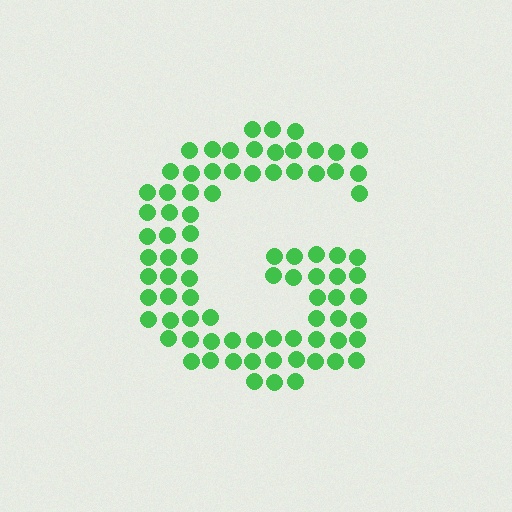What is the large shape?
The large shape is the letter G.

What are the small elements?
The small elements are circles.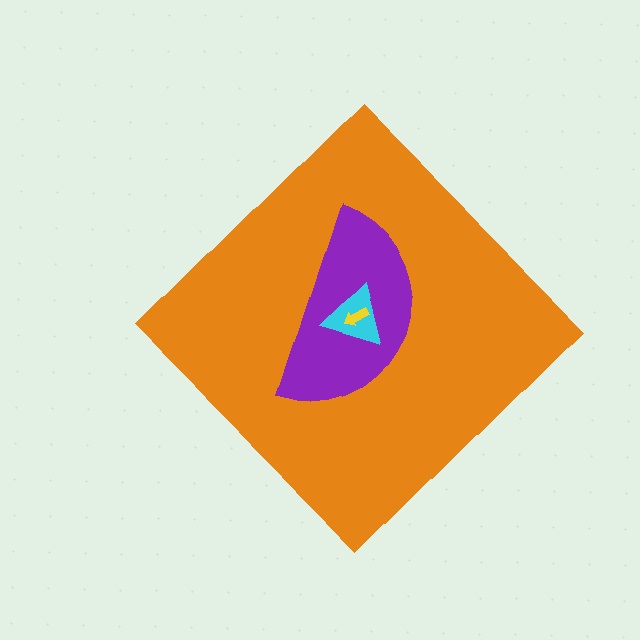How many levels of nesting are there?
4.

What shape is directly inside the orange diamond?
The purple semicircle.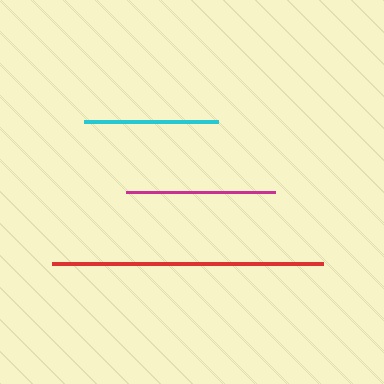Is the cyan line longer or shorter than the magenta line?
The magenta line is longer than the cyan line.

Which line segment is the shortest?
The cyan line is the shortest at approximately 134 pixels.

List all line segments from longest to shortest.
From longest to shortest: red, magenta, cyan.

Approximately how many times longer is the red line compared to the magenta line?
The red line is approximately 1.8 times the length of the magenta line.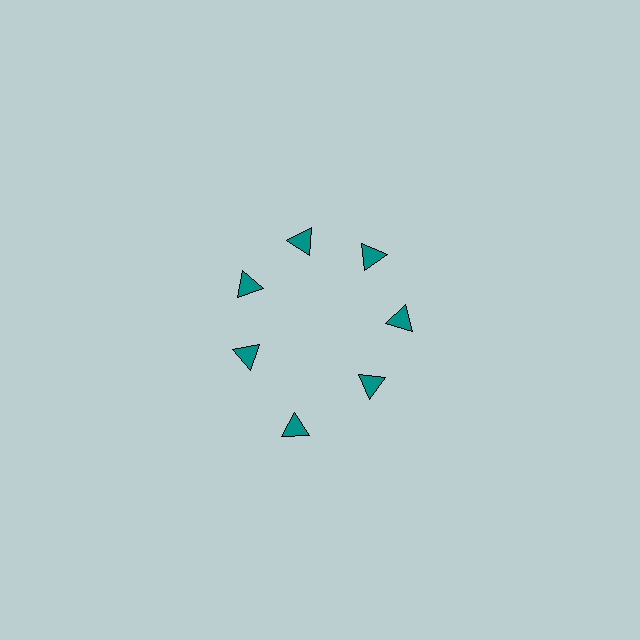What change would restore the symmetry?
The symmetry would be restored by moving it inward, back onto the ring so that all 7 triangles sit at equal angles and equal distance from the center.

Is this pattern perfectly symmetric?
No. The 7 teal triangles are arranged in a ring, but one element near the 6 o'clock position is pushed outward from the center, breaking the 7-fold rotational symmetry.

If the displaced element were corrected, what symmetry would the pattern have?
It would have 7-fold rotational symmetry — the pattern would map onto itself every 51 degrees.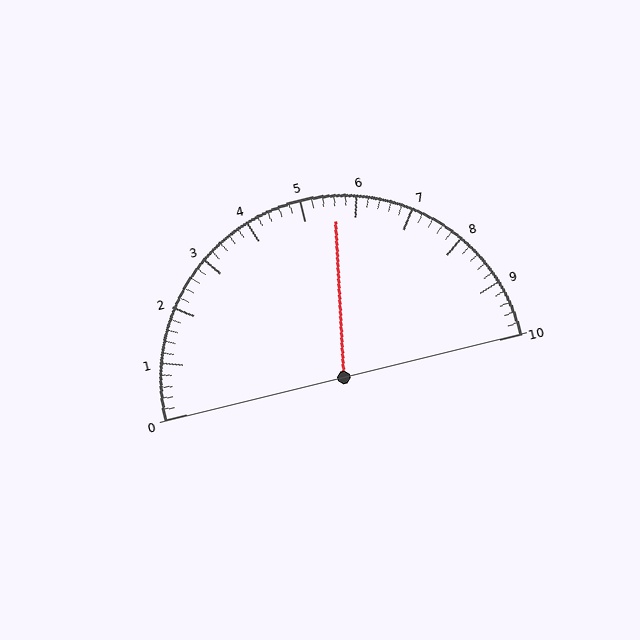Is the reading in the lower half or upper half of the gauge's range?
The reading is in the upper half of the range (0 to 10).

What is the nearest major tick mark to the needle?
The nearest major tick mark is 6.